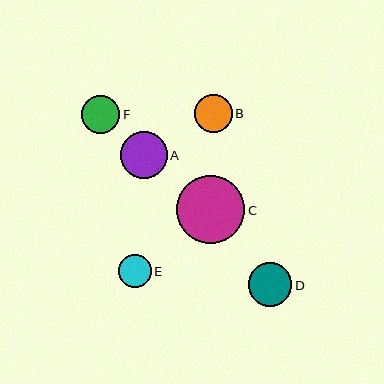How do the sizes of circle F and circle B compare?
Circle F and circle B are approximately the same size.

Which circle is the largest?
Circle C is the largest with a size of approximately 69 pixels.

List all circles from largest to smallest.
From largest to smallest: C, A, D, F, B, E.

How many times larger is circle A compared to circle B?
Circle A is approximately 1.2 times the size of circle B.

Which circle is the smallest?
Circle E is the smallest with a size of approximately 33 pixels.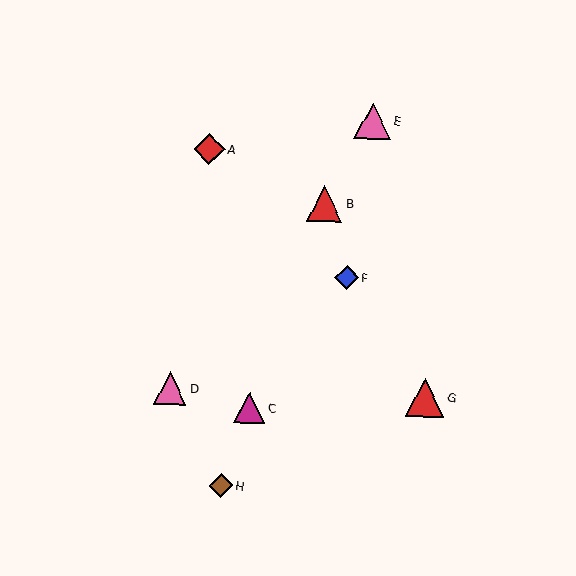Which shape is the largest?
The red triangle (labeled G) is the largest.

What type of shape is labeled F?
Shape F is a blue diamond.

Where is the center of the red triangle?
The center of the red triangle is at (425, 397).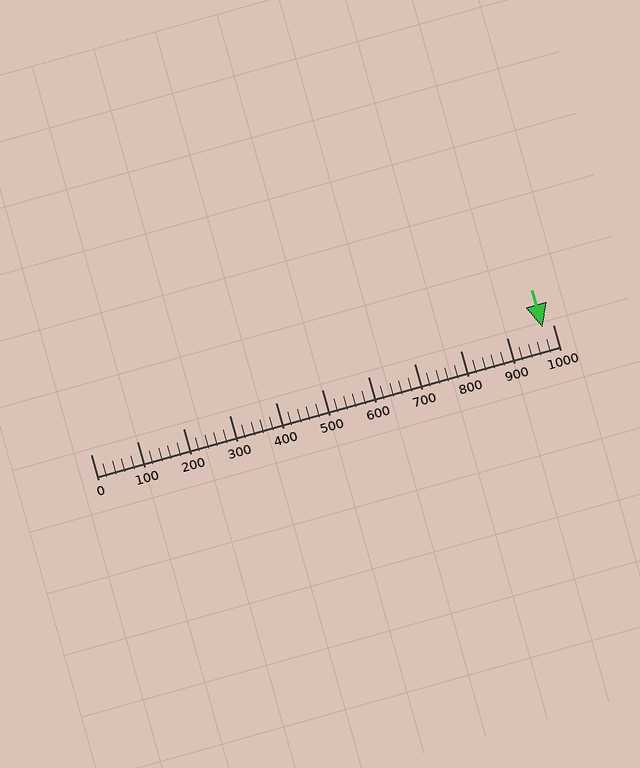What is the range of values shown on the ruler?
The ruler shows values from 0 to 1000.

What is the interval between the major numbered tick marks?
The major tick marks are spaced 100 units apart.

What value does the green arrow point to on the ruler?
The green arrow points to approximately 978.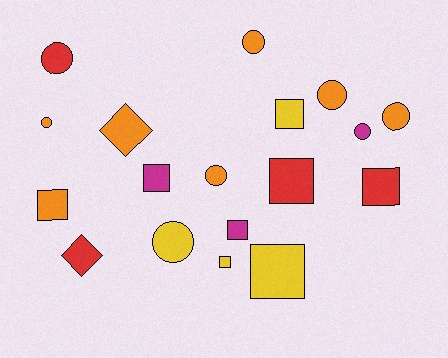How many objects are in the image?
There are 18 objects.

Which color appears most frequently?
Orange, with 7 objects.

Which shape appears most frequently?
Circle, with 8 objects.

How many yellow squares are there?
There are 3 yellow squares.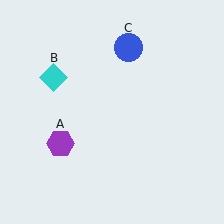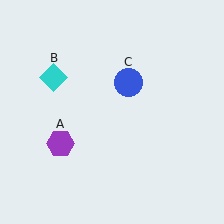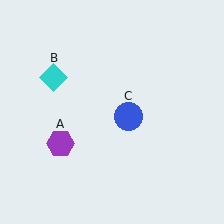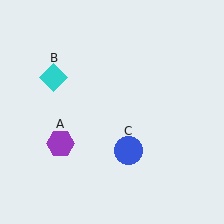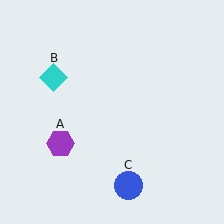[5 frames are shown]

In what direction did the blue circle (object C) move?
The blue circle (object C) moved down.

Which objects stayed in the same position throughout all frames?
Purple hexagon (object A) and cyan diamond (object B) remained stationary.